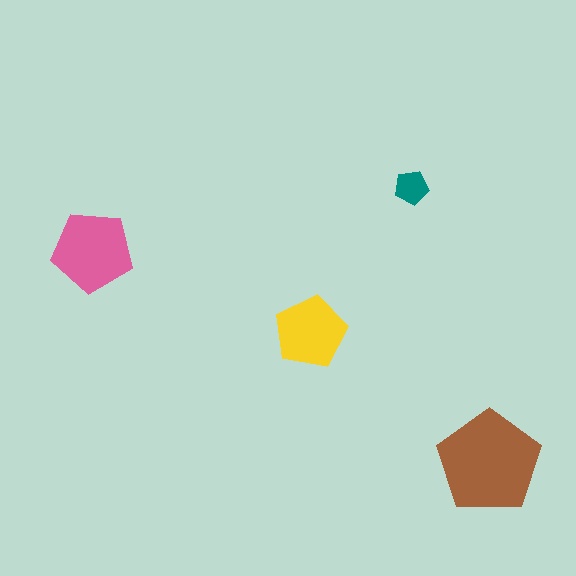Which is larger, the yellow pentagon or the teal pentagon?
The yellow one.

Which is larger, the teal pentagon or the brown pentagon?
The brown one.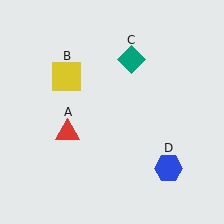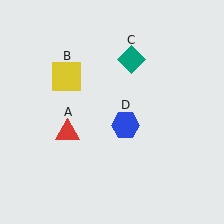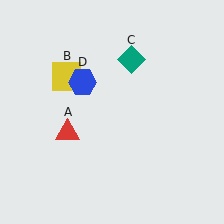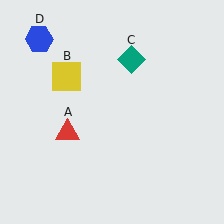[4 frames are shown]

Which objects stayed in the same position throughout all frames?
Red triangle (object A) and yellow square (object B) and teal diamond (object C) remained stationary.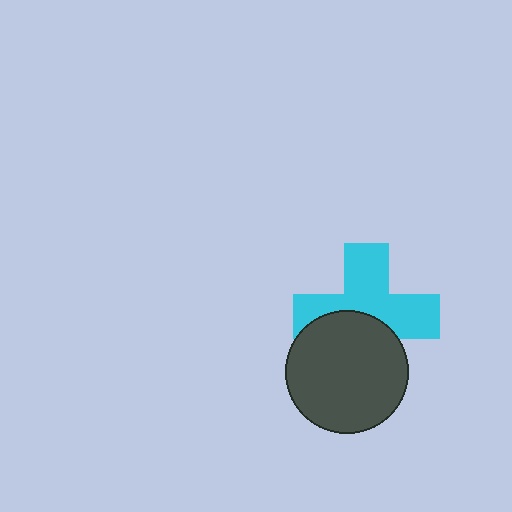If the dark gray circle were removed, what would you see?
You would see the complete cyan cross.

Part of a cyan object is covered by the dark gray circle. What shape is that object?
It is a cross.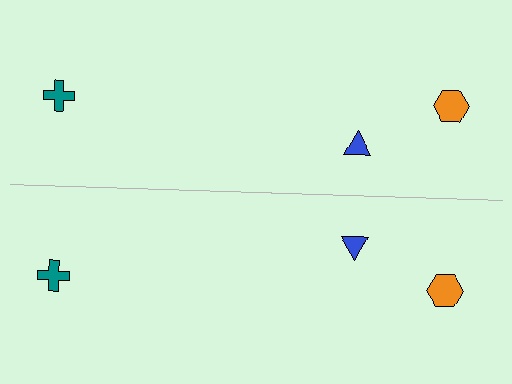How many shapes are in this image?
There are 6 shapes in this image.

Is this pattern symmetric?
Yes, this pattern has bilateral (reflection) symmetry.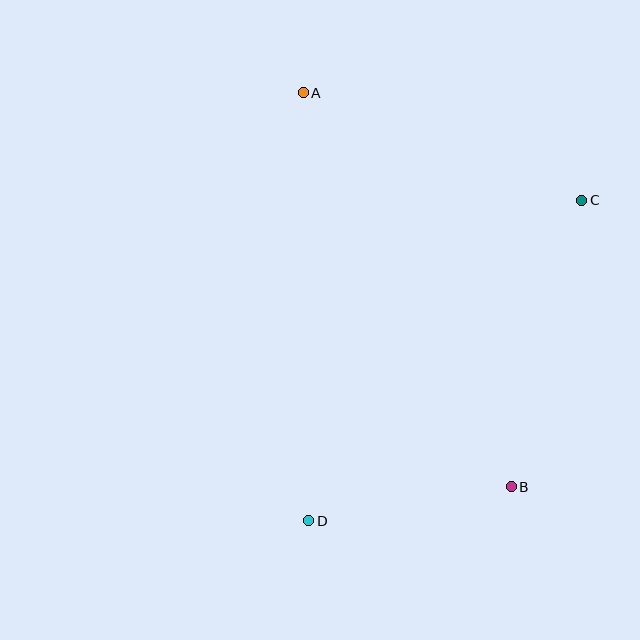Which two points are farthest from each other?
Points A and B are farthest from each other.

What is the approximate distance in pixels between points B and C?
The distance between B and C is approximately 295 pixels.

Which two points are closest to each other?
Points B and D are closest to each other.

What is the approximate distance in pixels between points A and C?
The distance between A and C is approximately 298 pixels.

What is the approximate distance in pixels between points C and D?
The distance between C and D is approximately 421 pixels.